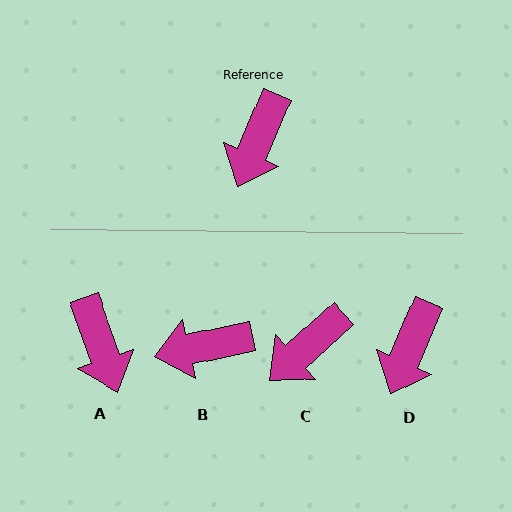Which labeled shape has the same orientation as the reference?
D.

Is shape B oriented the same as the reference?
No, it is off by about 55 degrees.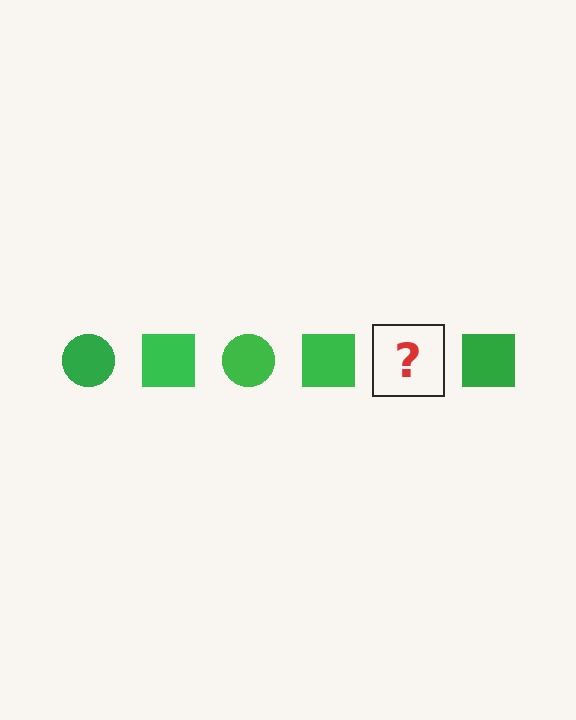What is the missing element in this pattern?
The missing element is a green circle.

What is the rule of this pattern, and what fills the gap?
The rule is that the pattern cycles through circle, square shapes in green. The gap should be filled with a green circle.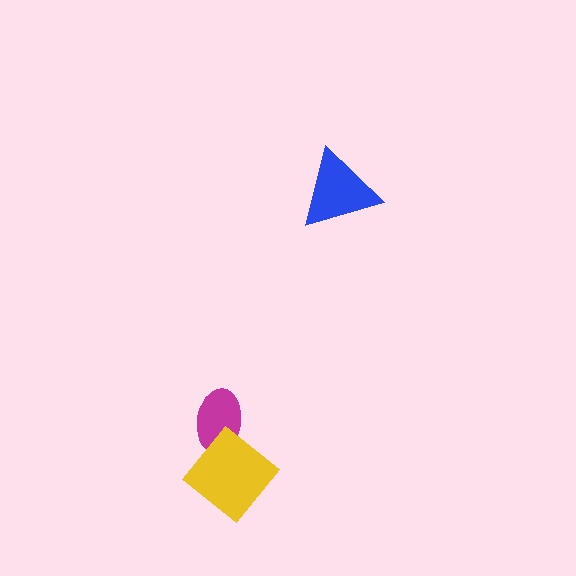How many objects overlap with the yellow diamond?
1 object overlaps with the yellow diamond.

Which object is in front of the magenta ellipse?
The yellow diamond is in front of the magenta ellipse.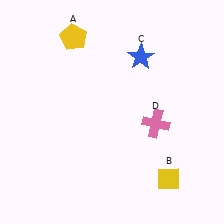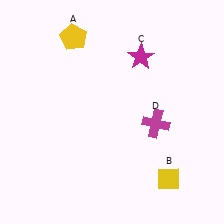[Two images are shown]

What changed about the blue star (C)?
In Image 1, C is blue. In Image 2, it changed to magenta.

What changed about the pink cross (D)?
In Image 1, D is pink. In Image 2, it changed to magenta.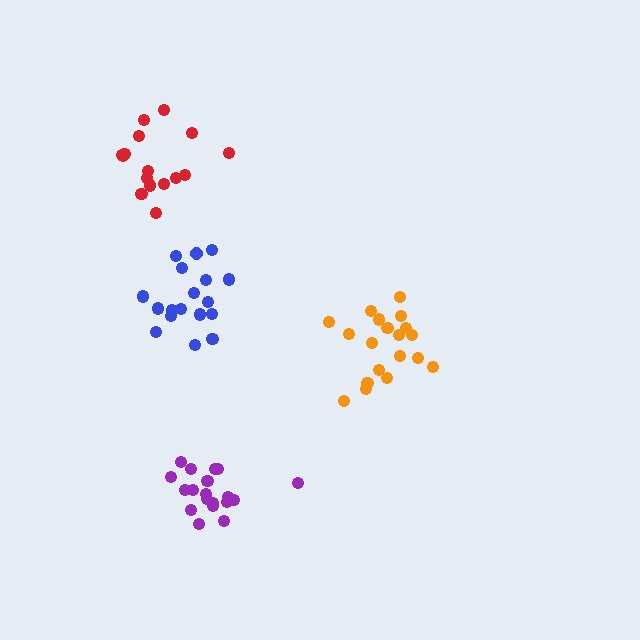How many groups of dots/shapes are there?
There are 4 groups.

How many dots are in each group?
Group 1: 19 dots, Group 2: 18 dots, Group 3: 19 dots, Group 4: 17 dots (73 total).